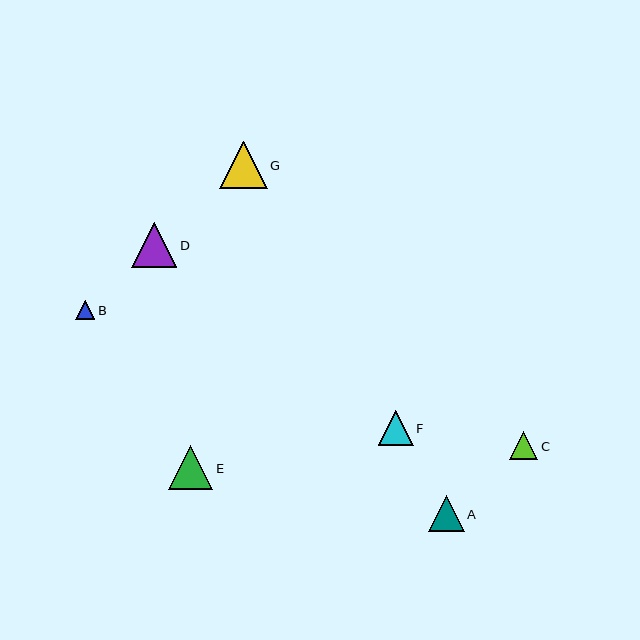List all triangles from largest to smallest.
From largest to smallest: G, D, E, A, F, C, B.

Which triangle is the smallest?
Triangle B is the smallest with a size of approximately 19 pixels.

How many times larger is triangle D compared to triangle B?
Triangle D is approximately 2.4 times the size of triangle B.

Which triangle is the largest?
Triangle G is the largest with a size of approximately 47 pixels.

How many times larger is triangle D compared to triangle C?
Triangle D is approximately 1.6 times the size of triangle C.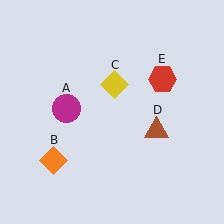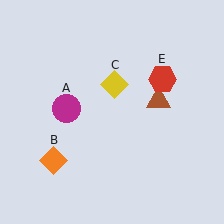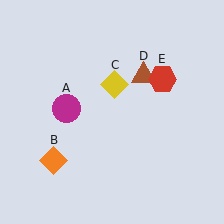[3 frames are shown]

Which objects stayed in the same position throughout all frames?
Magenta circle (object A) and orange diamond (object B) and yellow diamond (object C) and red hexagon (object E) remained stationary.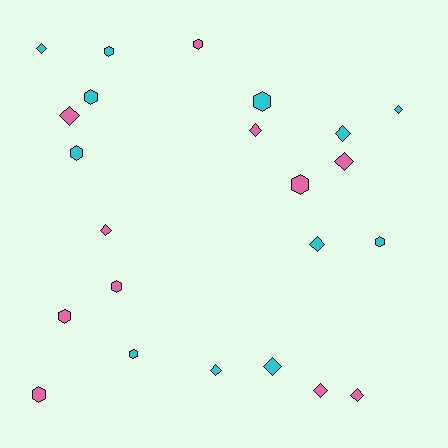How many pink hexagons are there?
There are 5 pink hexagons.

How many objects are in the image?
There are 23 objects.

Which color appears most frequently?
Cyan, with 12 objects.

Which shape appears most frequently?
Diamond, with 12 objects.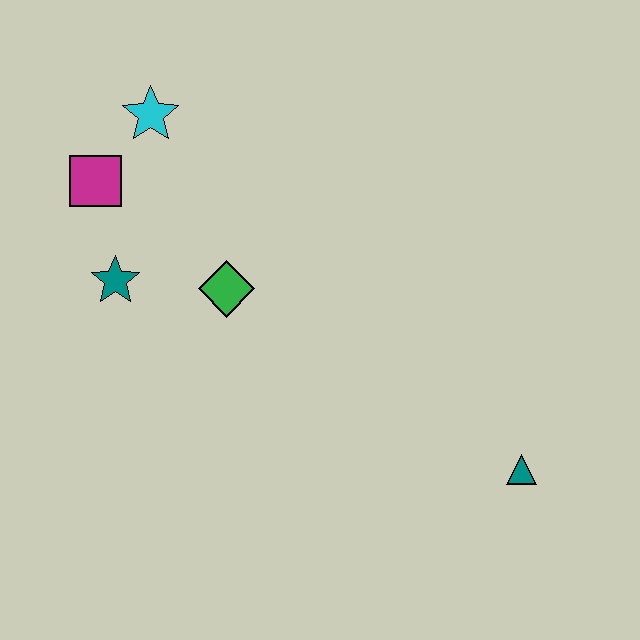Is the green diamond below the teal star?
Yes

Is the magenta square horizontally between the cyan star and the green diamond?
No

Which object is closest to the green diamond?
The teal star is closest to the green diamond.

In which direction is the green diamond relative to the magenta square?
The green diamond is to the right of the magenta square.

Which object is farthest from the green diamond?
The teal triangle is farthest from the green diamond.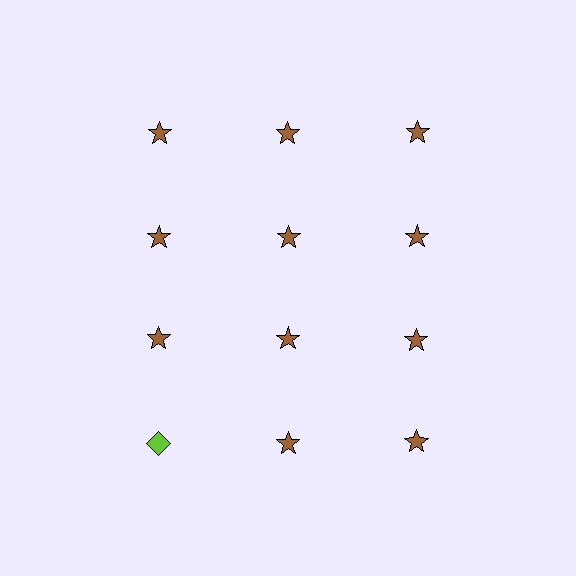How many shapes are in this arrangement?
There are 12 shapes arranged in a grid pattern.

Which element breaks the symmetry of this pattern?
The lime diamond in the fourth row, leftmost column breaks the symmetry. All other shapes are brown stars.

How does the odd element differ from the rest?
It differs in both color (lime instead of brown) and shape (diamond instead of star).